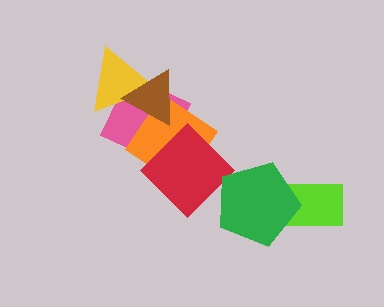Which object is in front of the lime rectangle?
The green pentagon is in front of the lime rectangle.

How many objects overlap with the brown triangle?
3 objects overlap with the brown triangle.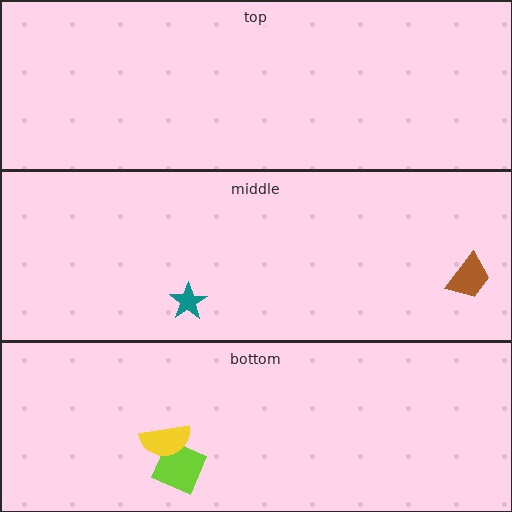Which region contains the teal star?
The middle region.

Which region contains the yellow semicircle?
The bottom region.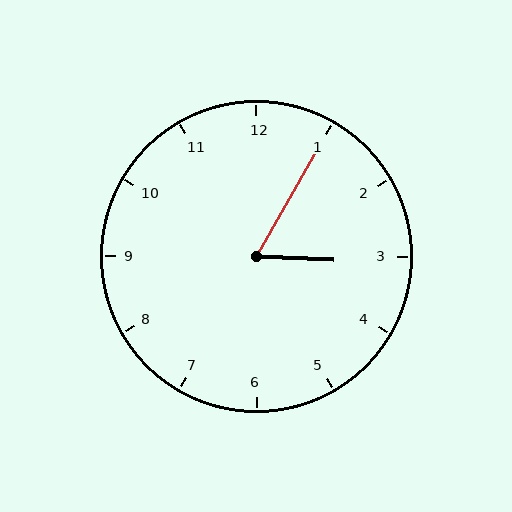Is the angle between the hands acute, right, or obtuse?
It is acute.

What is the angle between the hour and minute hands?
Approximately 62 degrees.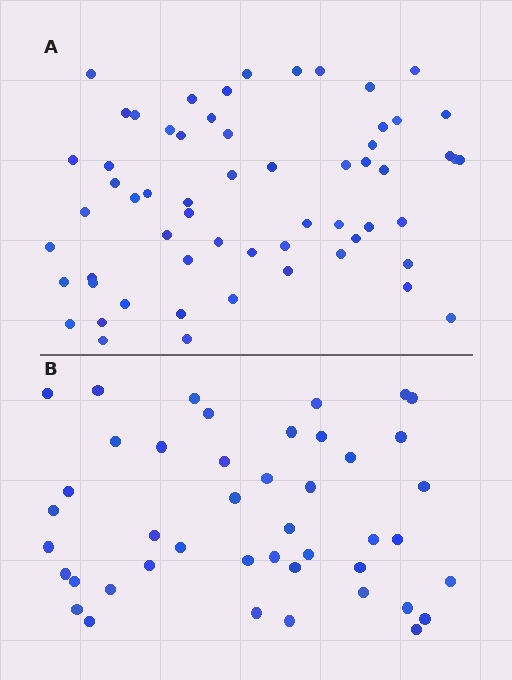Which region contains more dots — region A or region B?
Region A (the top region) has more dots.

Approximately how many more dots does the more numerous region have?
Region A has approximately 15 more dots than region B.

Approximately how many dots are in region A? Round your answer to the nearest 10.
About 60 dots.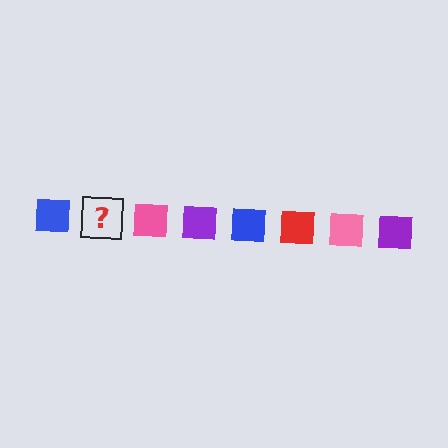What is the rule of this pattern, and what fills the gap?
The rule is that the pattern cycles through blue, red, pink, purple squares. The gap should be filled with a red square.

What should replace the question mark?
The question mark should be replaced with a red square.